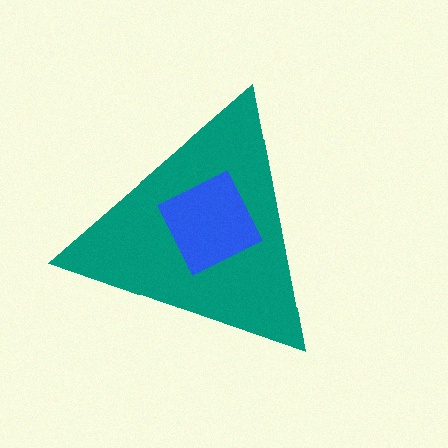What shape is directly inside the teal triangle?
The blue diamond.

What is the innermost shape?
The blue diamond.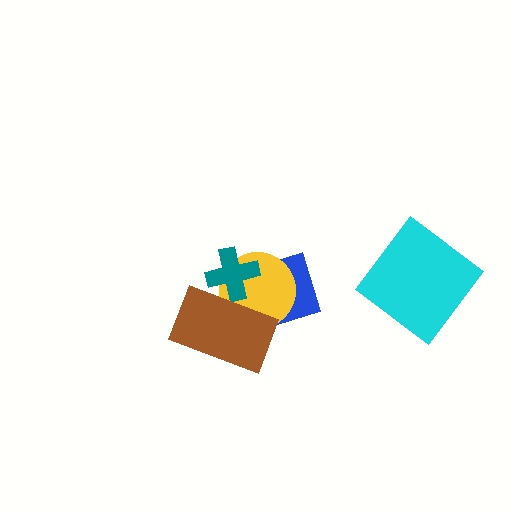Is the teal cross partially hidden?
Yes, it is partially covered by another shape.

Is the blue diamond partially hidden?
Yes, it is partially covered by another shape.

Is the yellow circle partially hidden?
Yes, it is partially covered by another shape.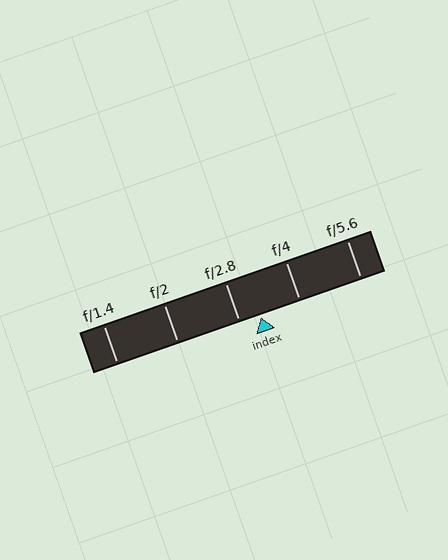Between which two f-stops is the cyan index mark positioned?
The index mark is between f/2.8 and f/4.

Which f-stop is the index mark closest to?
The index mark is closest to f/2.8.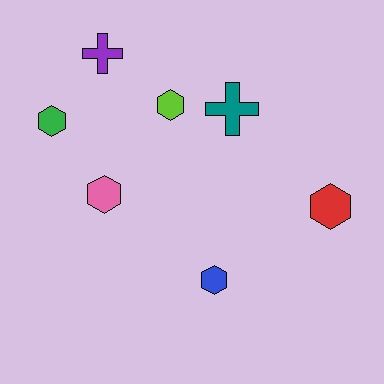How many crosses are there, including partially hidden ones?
There are 2 crosses.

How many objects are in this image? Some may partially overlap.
There are 7 objects.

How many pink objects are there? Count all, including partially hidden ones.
There is 1 pink object.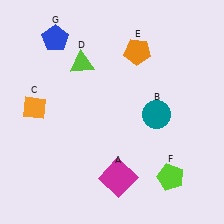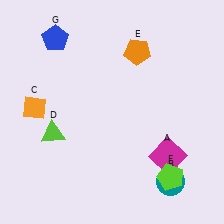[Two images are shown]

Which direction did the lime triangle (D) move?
The lime triangle (D) moved down.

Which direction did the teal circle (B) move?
The teal circle (B) moved down.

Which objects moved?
The objects that moved are: the magenta square (A), the teal circle (B), the lime triangle (D).